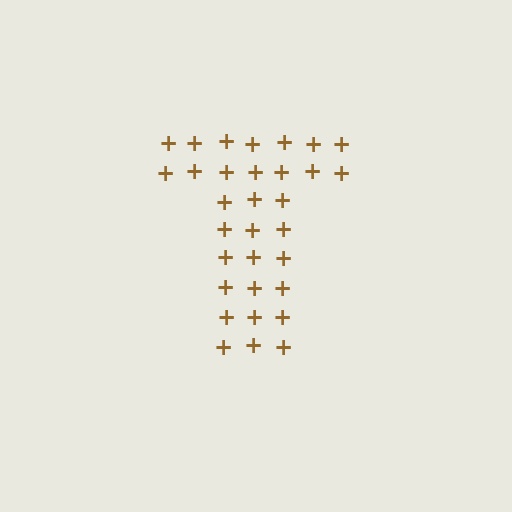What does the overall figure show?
The overall figure shows the letter T.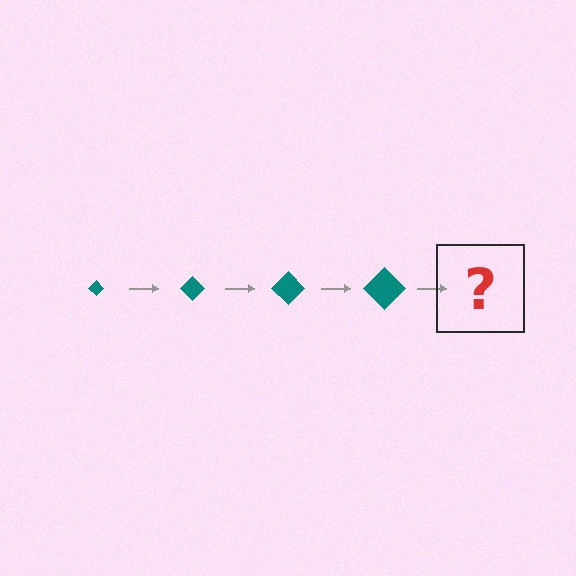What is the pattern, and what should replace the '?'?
The pattern is that the diamond gets progressively larger each step. The '?' should be a teal diamond, larger than the previous one.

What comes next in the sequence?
The next element should be a teal diamond, larger than the previous one.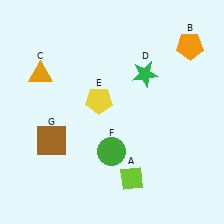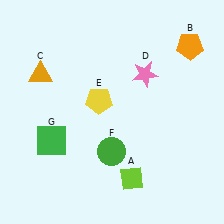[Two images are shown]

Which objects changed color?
D changed from green to pink. G changed from brown to green.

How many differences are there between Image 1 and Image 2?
There are 2 differences between the two images.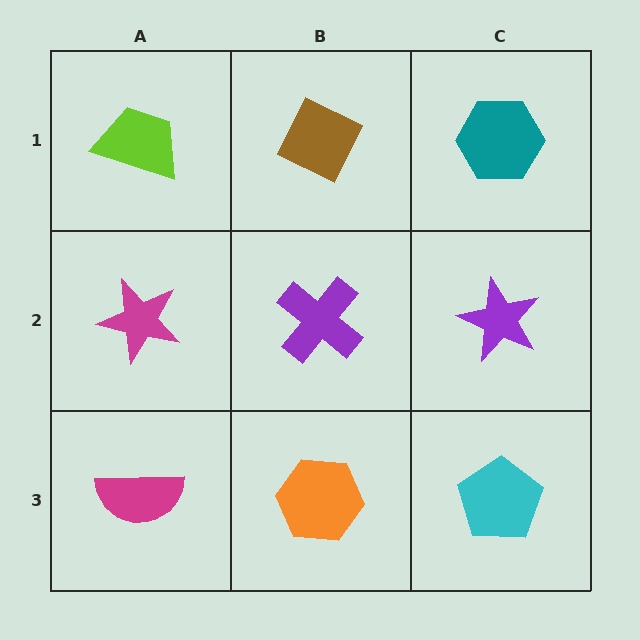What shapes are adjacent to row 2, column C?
A teal hexagon (row 1, column C), a cyan pentagon (row 3, column C), a purple cross (row 2, column B).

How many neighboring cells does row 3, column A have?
2.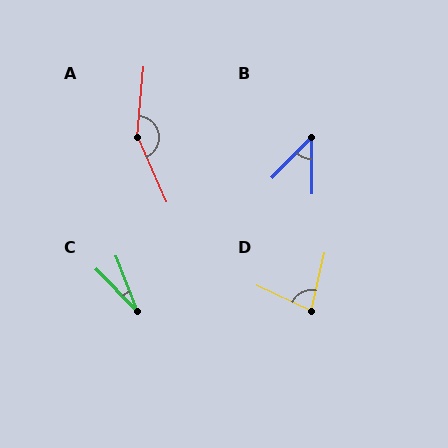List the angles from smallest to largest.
C (23°), B (45°), D (77°), A (151°).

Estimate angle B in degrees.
Approximately 45 degrees.